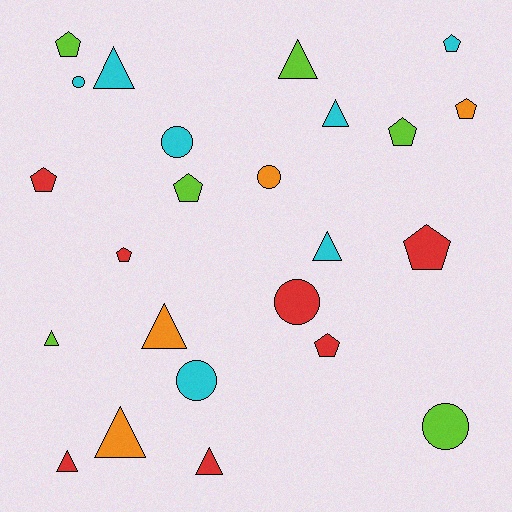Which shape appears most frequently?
Pentagon, with 9 objects.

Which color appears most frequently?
Red, with 7 objects.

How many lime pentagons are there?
There are 3 lime pentagons.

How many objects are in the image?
There are 24 objects.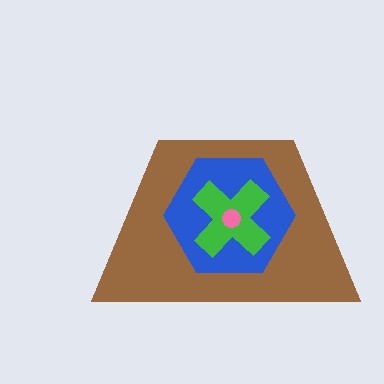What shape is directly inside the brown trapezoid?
The blue hexagon.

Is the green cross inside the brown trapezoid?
Yes.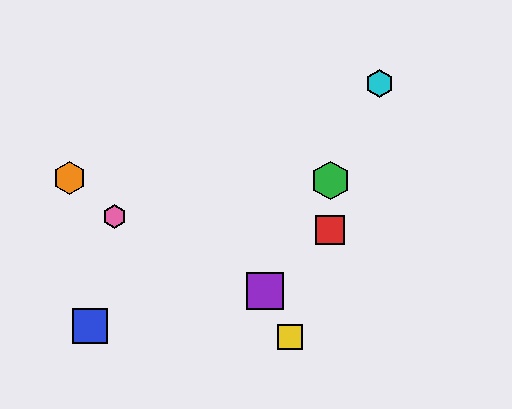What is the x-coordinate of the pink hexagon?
The pink hexagon is at x≈114.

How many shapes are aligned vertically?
2 shapes (the red square, the green hexagon) are aligned vertically.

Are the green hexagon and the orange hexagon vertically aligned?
No, the green hexagon is at x≈330 and the orange hexagon is at x≈70.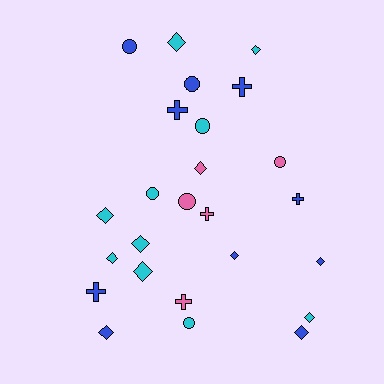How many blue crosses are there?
There are 4 blue crosses.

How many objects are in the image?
There are 25 objects.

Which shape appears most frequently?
Diamond, with 12 objects.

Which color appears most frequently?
Cyan, with 10 objects.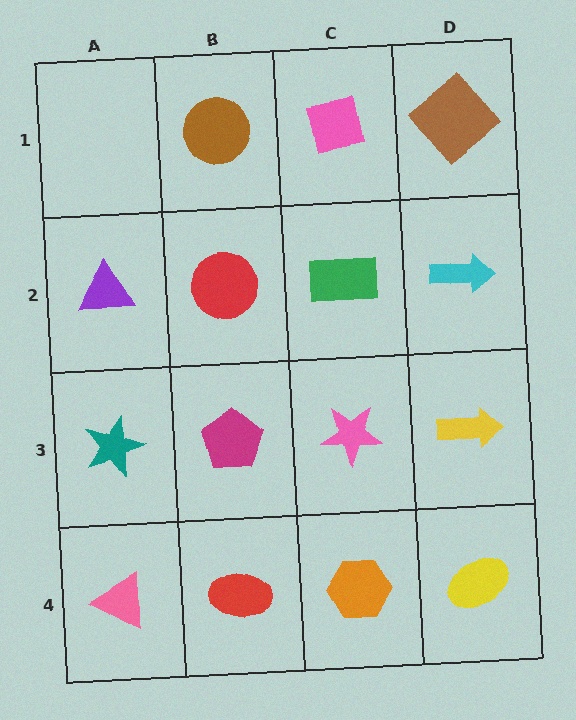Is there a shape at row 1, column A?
No, that cell is empty.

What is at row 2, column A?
A purple triangle.